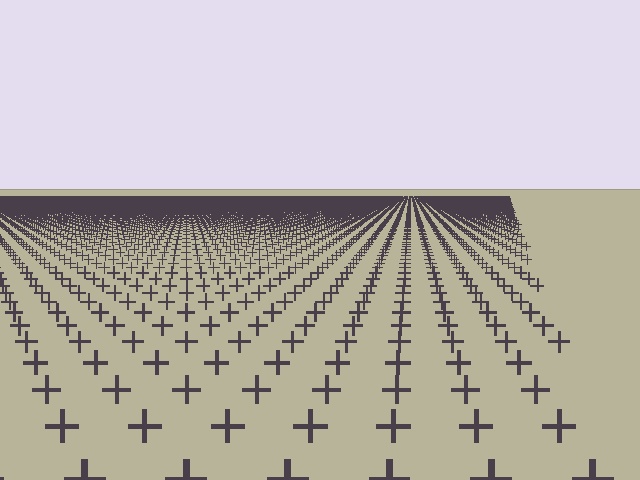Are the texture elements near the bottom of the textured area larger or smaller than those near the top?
Larger. Near the bottom, elements are closer to the viewer and appear at a bigger on-screen size.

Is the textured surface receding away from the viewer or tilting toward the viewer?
The surface is receding away from the viewer. Texture elements get smaller and denser toward the top.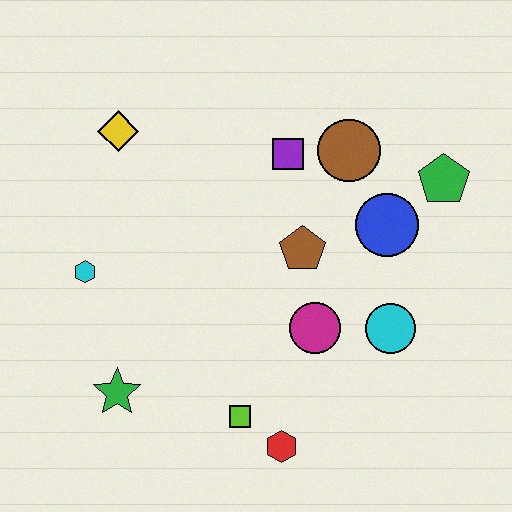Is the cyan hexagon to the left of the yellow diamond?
Yes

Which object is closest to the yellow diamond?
The cyan hexagon is closest to the yellow diamond.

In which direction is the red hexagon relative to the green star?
The red hexagon is to the right of the green star.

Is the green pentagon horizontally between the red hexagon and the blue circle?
No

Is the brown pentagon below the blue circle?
Yes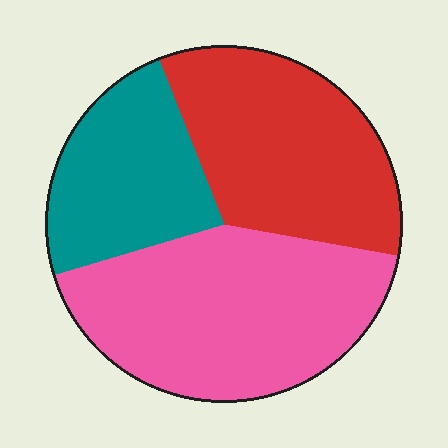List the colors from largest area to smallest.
From largest to smallest: pink, red, teal.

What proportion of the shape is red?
Red covers 34% of the shape.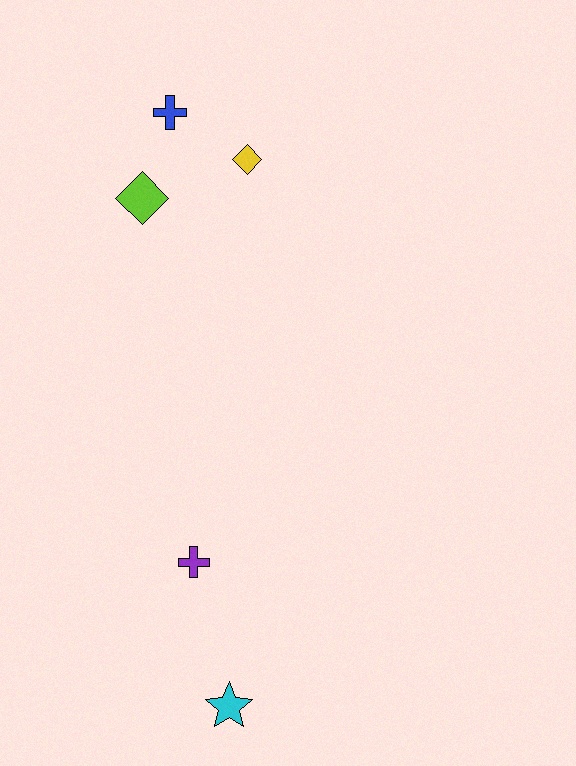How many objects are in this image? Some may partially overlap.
There are 5 objects.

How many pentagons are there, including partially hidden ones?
There are no pentagons.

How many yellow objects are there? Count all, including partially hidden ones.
There is 1 yellow object.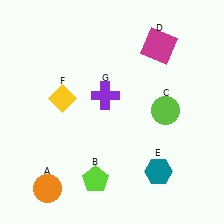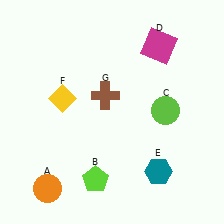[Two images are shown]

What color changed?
The cross (G) changed from purple in Image 1 to brown in Image 2.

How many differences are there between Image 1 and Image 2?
There is 1 difference between the two images.